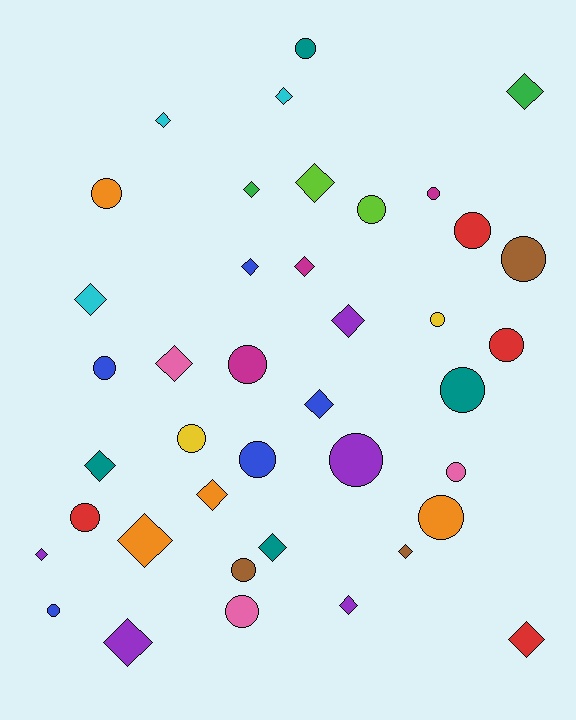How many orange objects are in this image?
There are 4 orange objects.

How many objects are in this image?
There are 40 objects.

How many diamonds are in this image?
There are 20 diamonds.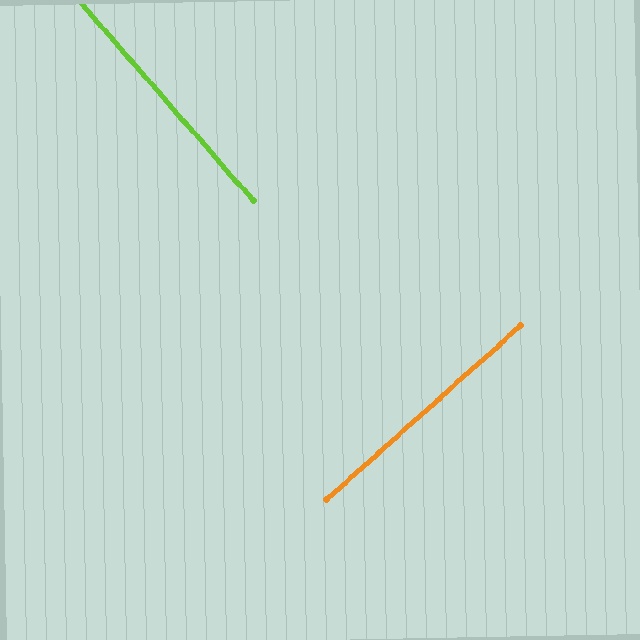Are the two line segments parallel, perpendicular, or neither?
Perpendicular — they meet at approximately 89°.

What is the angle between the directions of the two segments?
Approximately 89 degrees.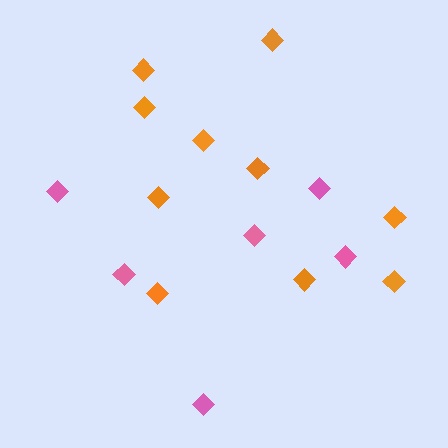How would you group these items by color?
There are 2 groups: one group of pink diamonds (6) and one group of orange diamonds (10).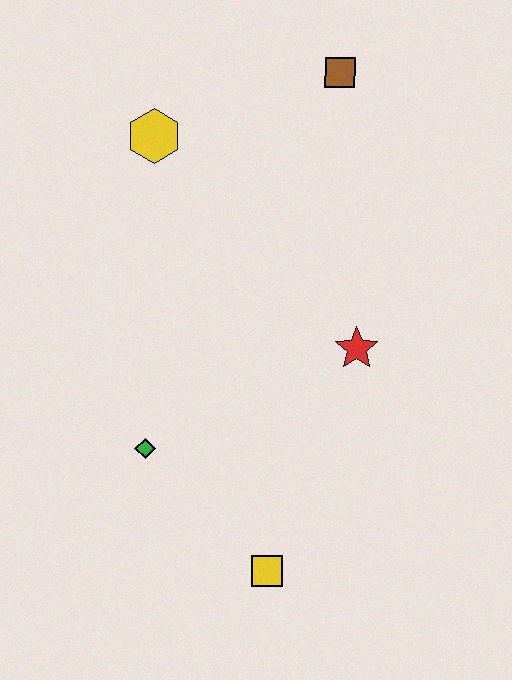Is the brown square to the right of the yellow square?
Yes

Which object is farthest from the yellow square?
The brown square is farthest from the yellow square.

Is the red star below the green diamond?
No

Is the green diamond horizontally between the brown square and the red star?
No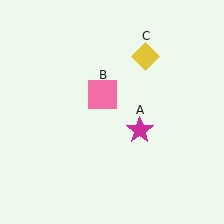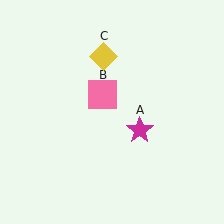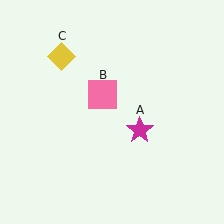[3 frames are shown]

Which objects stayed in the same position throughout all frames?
Magenta star (object A) and pink square (object B) remained stationary.